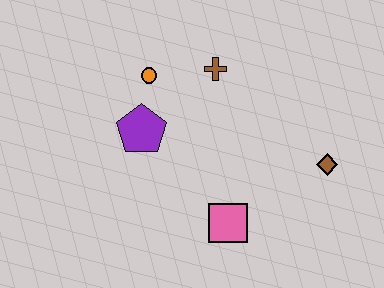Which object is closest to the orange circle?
The purple pentagon is closest to the orange circle.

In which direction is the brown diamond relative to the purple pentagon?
The brown diamond is to the right of the purple pentagon.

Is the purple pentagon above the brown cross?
No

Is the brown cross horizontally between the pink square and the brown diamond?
No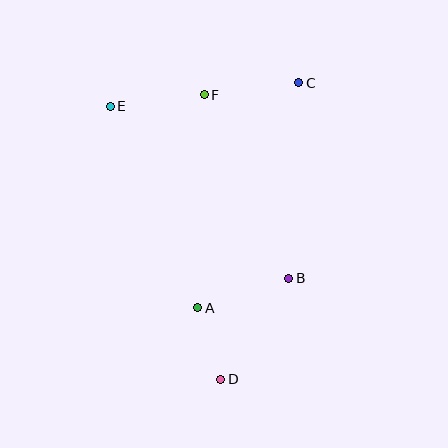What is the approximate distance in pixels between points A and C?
The distance between A and C is approximately 247 pixels.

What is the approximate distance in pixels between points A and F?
The distance between A and F is approximately 213 pixels.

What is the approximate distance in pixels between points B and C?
The distance between B and C is approximately 196 pixels.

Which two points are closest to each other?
Points A and D are closest to each other.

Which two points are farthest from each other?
Points C and D are farthest from each other.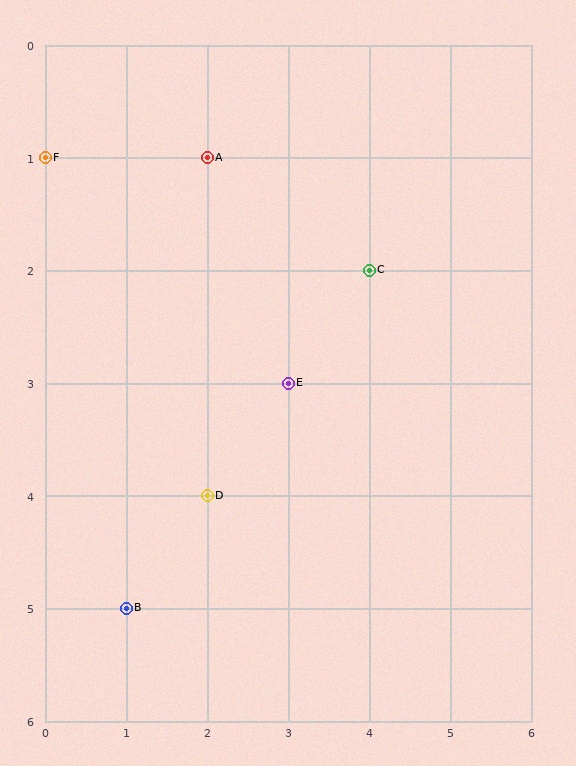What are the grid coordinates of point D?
Point D is at grid coordinates (2, 4).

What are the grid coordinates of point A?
Point A is at grid coordinates (2, 1).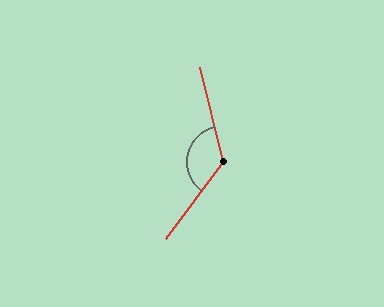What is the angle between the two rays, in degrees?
Approximately 129 degrees.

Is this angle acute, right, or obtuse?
It is obtuse.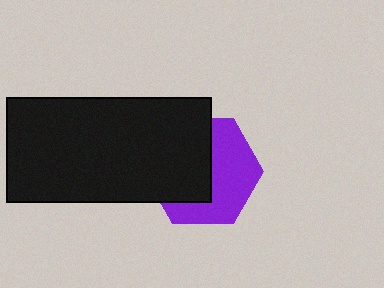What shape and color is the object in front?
The object in front is a black rectangle.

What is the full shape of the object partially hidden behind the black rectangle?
The partially hidden object is a purple hexagon.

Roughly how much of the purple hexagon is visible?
About half of it is visible (roughly 50%).